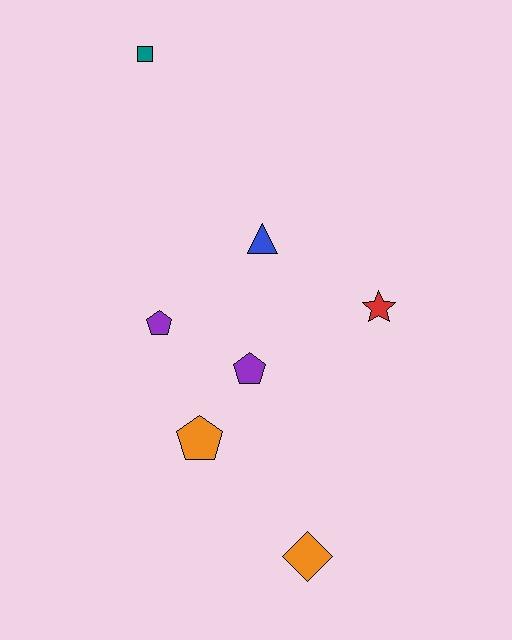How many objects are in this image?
There are 7 objects.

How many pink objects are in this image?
There are no pink objects.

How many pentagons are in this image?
There are 3 pentagons.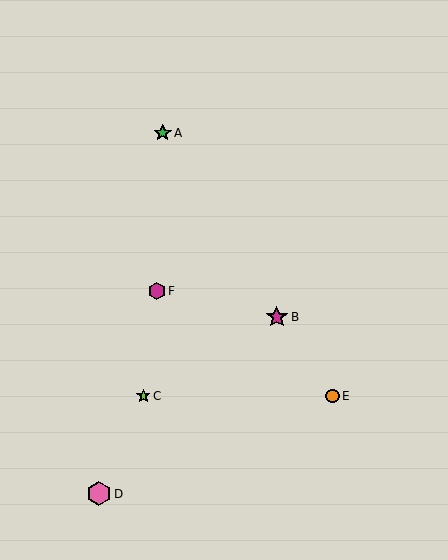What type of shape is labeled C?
Shape C is a lime star.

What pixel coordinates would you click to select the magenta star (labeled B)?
Click at (277, 317) to select the magenta star B.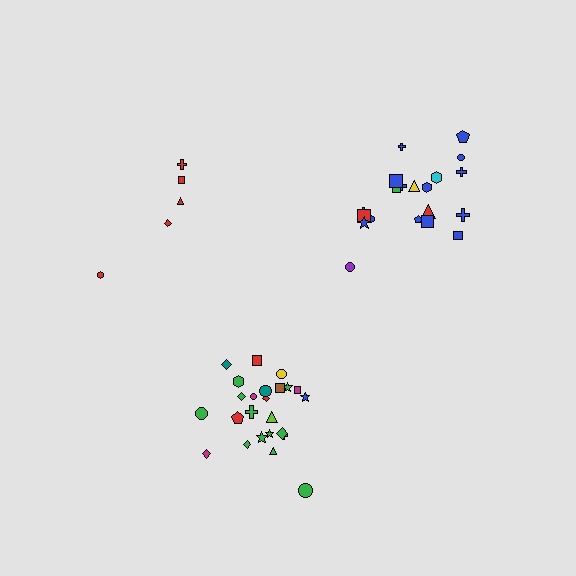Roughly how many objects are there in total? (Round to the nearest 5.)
Roughly 50 objects in total.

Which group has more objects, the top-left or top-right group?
The top-right group.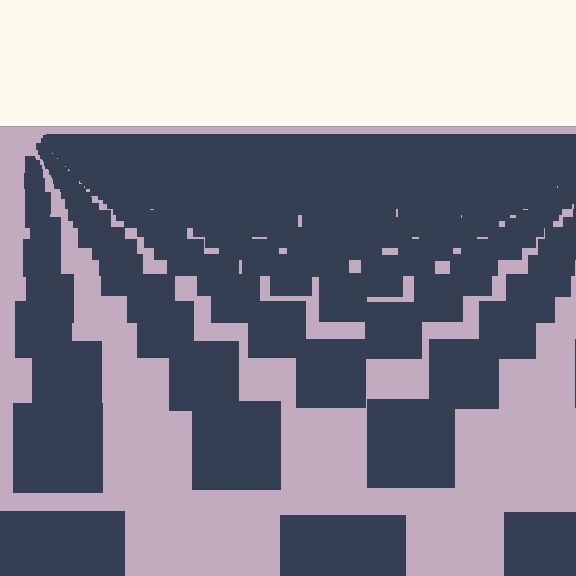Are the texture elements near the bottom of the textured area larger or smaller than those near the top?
Larger. Near the bottom, elements are closer to the viewer and appear at a bigger on-screen size.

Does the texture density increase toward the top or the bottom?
Density increases toward the top.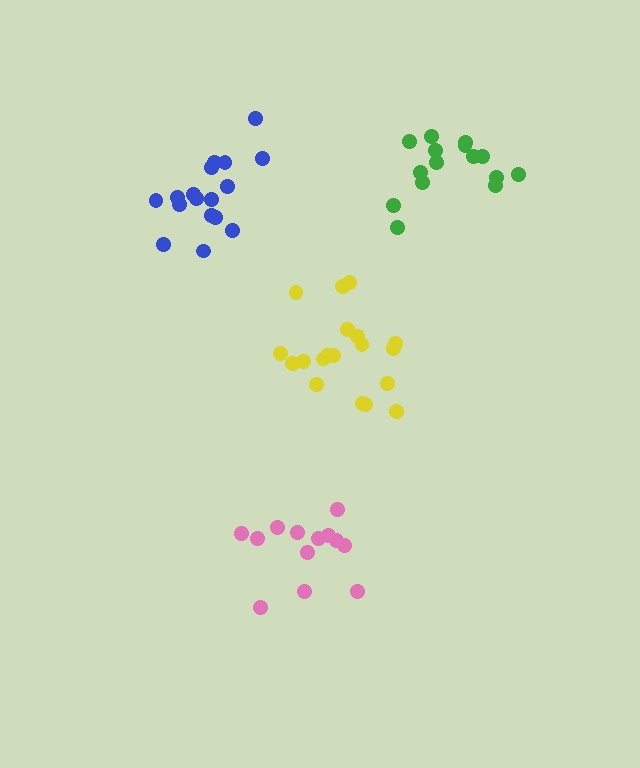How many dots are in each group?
Group 1: 19 dots, Group 2: 15 dots, Group 3: 13 dots, Group 4: 17 dots (64 total).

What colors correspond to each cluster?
The clusters are colored: yellow, green, pink, blue.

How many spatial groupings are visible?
There are 4 spatial groupings.